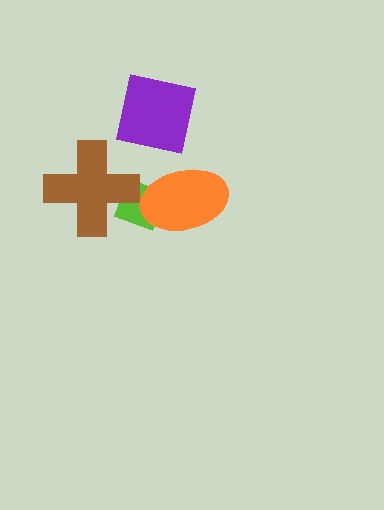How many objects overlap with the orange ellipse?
1 object overlaps with the orange ellipse.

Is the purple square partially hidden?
No, no other shape covers it.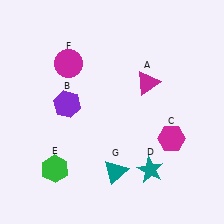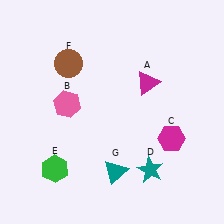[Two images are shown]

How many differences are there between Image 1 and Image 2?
There are 2 differences between the two images.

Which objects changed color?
B changed from purple to pink. F changed from magenta to brown.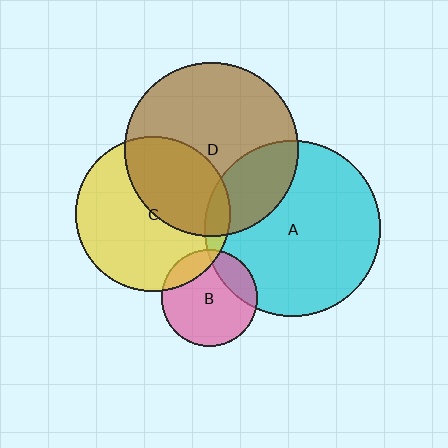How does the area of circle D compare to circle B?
Approximately 3.3 times.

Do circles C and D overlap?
Yes.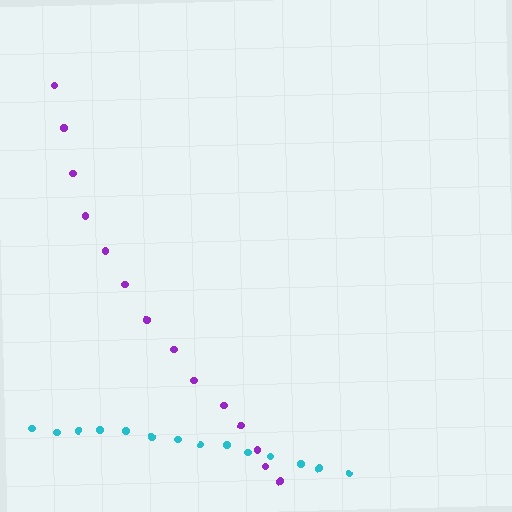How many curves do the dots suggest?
There are 2 distinct paths.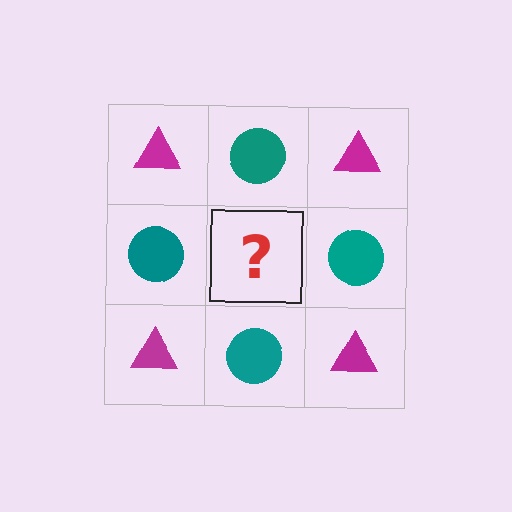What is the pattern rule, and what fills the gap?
The rule is that it alternates magenta triangle and teal circle in a checkerboard pattern. The gap should be filled with a magenta triangle.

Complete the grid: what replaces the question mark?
The question mark should be replaced with a magenta triangle.